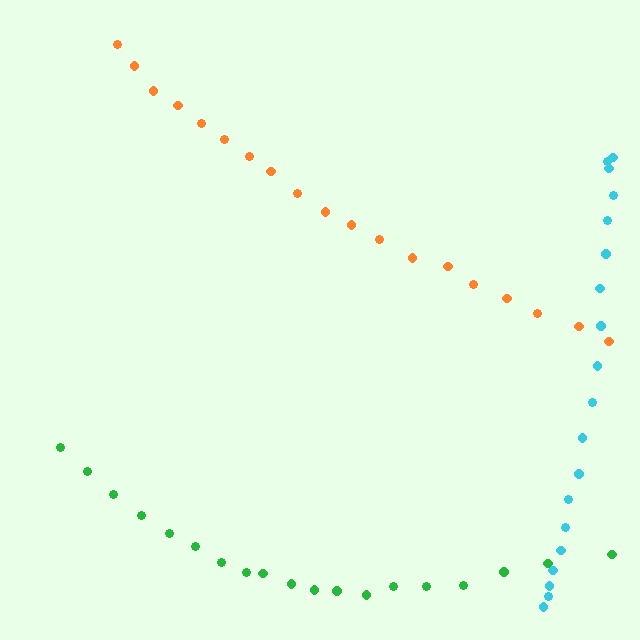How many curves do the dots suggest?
There are 3 distinct paths.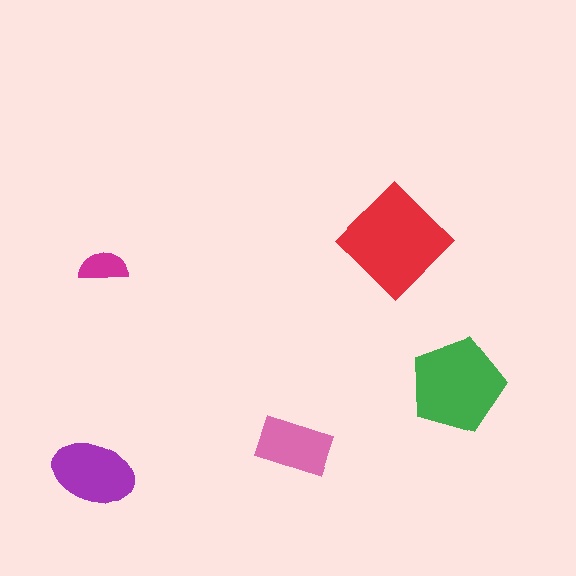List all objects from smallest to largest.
The magenta semicircle, the pink rectangle, the purple ellipse, the green pentagon, the red diamond.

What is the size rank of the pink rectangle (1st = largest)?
4th.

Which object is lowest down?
The purple ellipse is bottommost.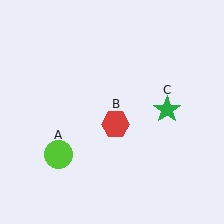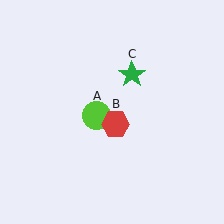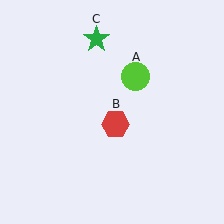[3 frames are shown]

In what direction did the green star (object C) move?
The green star (object C) moved up and to the left.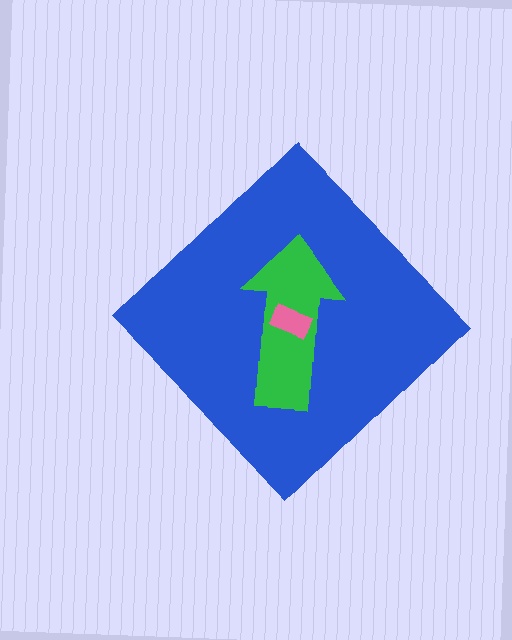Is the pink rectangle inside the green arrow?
Yes.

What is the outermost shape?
The blue diamond.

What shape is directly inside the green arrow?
The pink rectangle.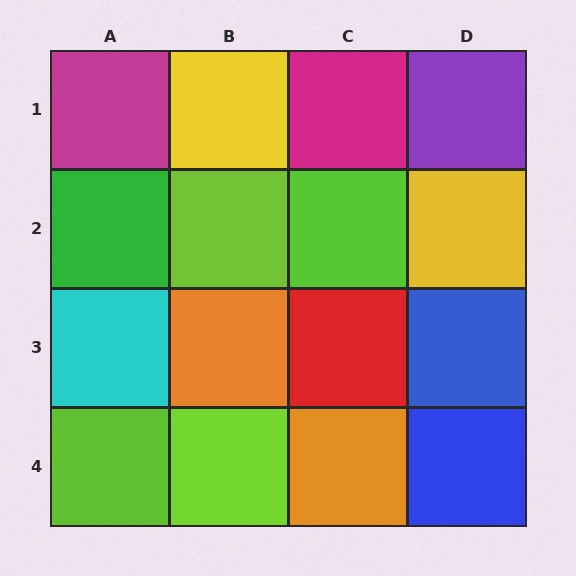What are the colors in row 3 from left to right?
Cyan, orange, red, blue.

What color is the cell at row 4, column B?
Lime.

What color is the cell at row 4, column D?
Blue.